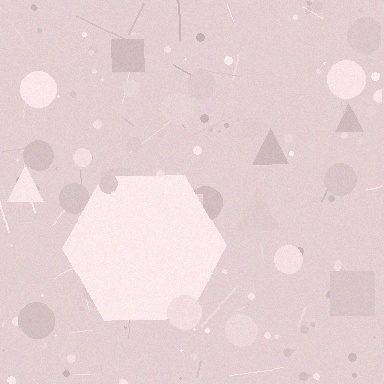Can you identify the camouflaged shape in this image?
The camouflaged shape is a hexagon.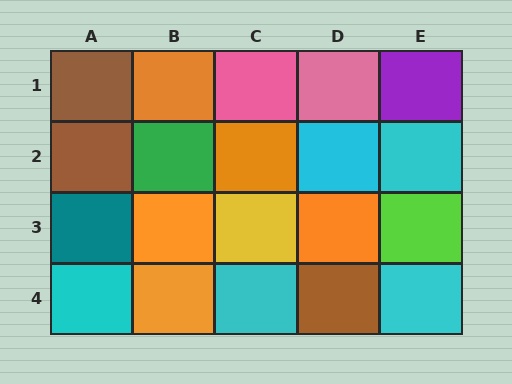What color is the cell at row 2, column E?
Cyan.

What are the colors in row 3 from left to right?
Teal, orange, yellow, orange, lime.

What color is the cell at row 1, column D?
Pink.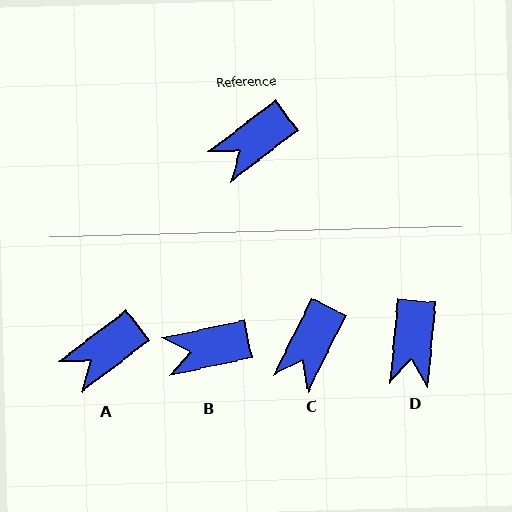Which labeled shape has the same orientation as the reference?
A.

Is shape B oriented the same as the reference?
No, it is off by about 25 degrees.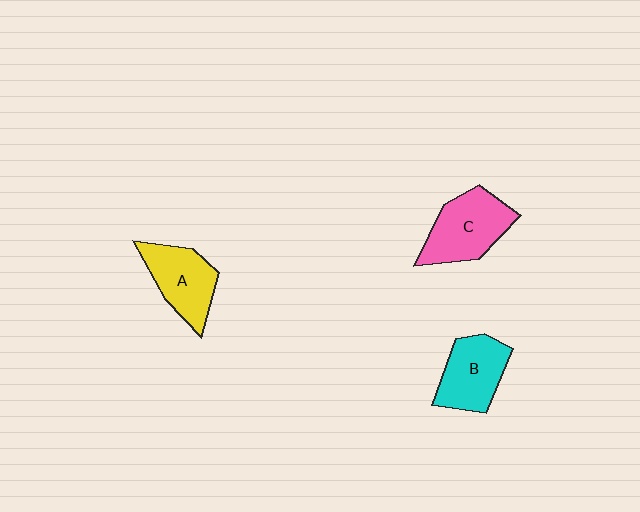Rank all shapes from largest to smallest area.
From largest to smallest: C (pink), B (cyan), A (yellow).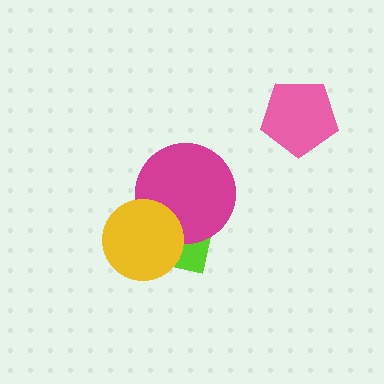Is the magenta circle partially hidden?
Yes, it is partially covered by another shape.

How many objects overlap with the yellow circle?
2 objects overlap with the yellow circle.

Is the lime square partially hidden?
Yes, it is partially covered by another shape.